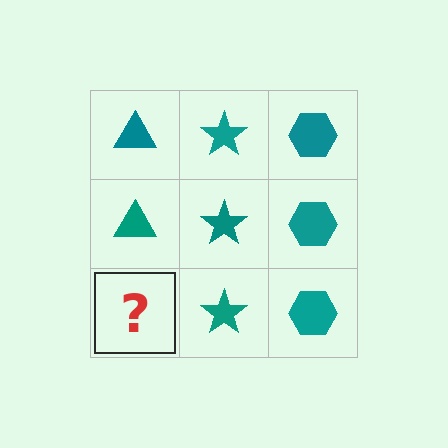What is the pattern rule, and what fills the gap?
The rule is that each column has a consistent shape. The gap should be filled with a teal triangle.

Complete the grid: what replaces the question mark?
The question mark should be replaced with a teal triangle.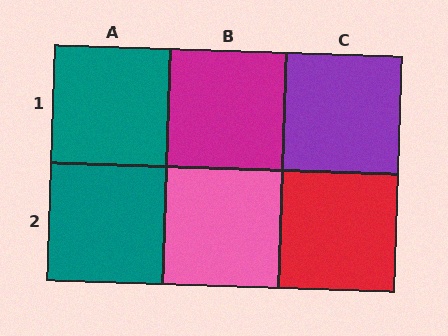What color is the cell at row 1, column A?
Teal.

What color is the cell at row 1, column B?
Magenta.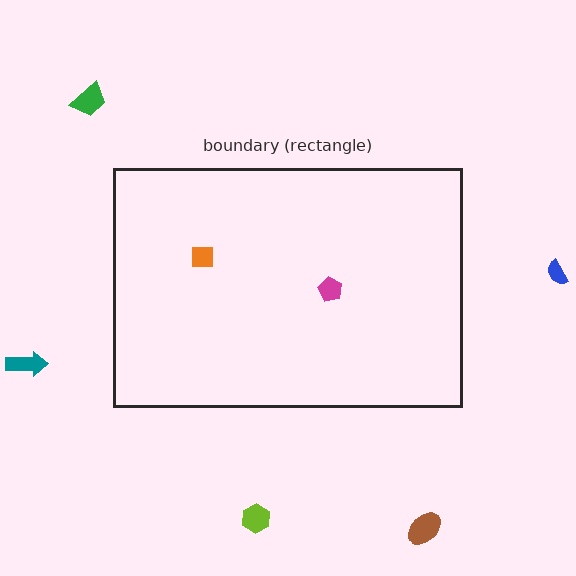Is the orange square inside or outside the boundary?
Inside.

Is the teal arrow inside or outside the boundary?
Outside.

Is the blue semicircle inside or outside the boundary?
Outside.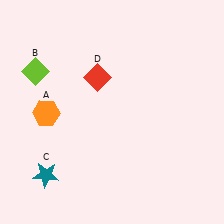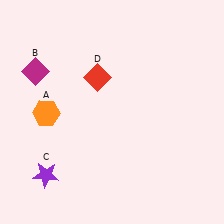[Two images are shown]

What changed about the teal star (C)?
In Image 1, C is teal. In Image 2, it changed to purple.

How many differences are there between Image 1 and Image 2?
There are 2 differences between the two images.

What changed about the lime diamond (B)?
In Image 1, B is lime. In Image 2, it changed to magenta.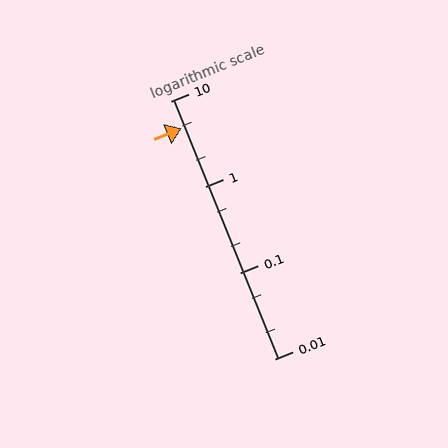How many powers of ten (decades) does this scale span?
The scale spans 3 decades, from 0.01 to 10.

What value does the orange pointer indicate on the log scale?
The pointer indicates approximately 4.8.